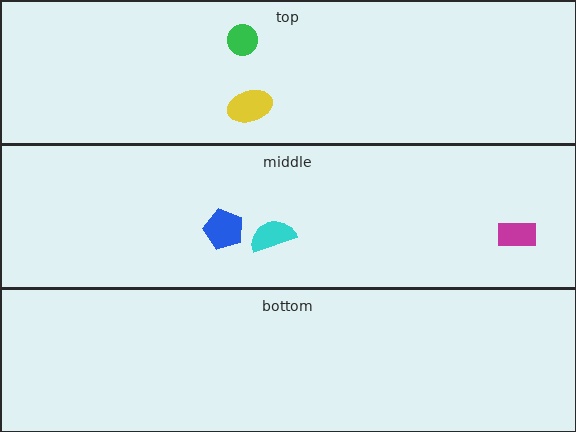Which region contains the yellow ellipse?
The top region.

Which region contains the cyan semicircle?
The middle region.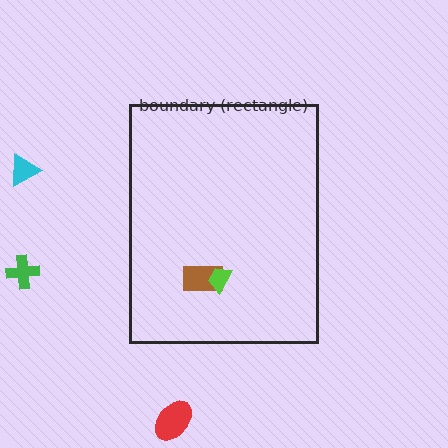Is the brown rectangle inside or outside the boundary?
Inside.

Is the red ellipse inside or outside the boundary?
Outside.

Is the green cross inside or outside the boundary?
Outside.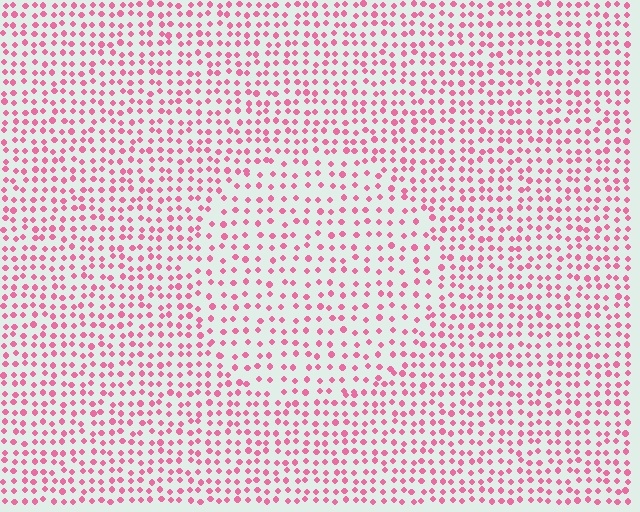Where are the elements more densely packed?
The elements are more densely packed outside the circle boundary.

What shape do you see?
I see a circle.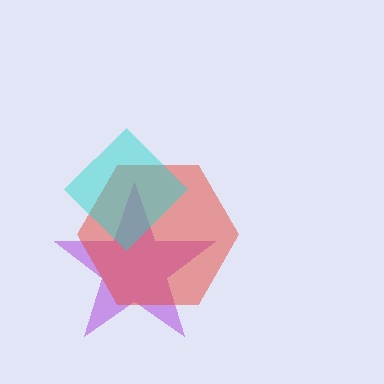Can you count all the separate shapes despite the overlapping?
Yes, there are 3 separate shapes.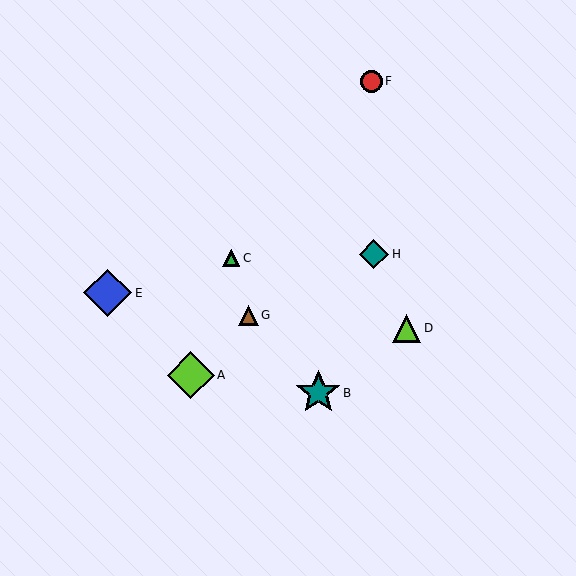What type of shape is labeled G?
Shape G is a brown triangle.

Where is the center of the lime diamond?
The center of the lime diamond is at (191, 375).